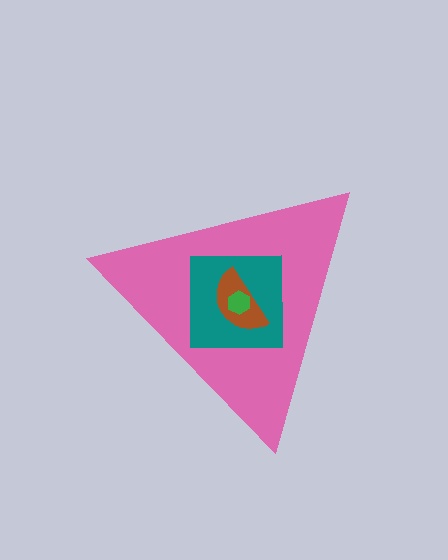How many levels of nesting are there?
4.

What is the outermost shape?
The pink triangle.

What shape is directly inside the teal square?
The brown semicircle.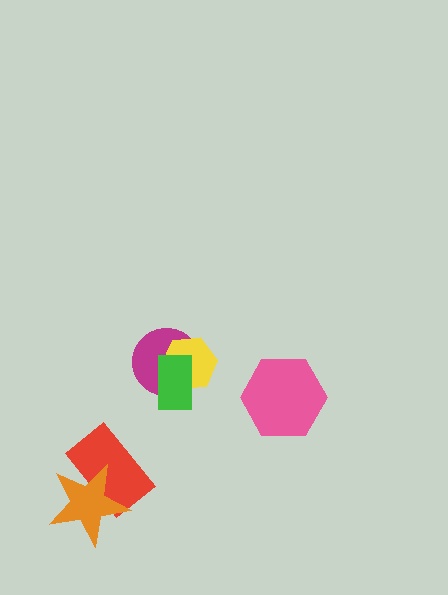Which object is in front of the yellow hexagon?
The green rectangle is in front of the yellow hexagon.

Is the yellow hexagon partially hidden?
Yes, it is partially covered by another shape.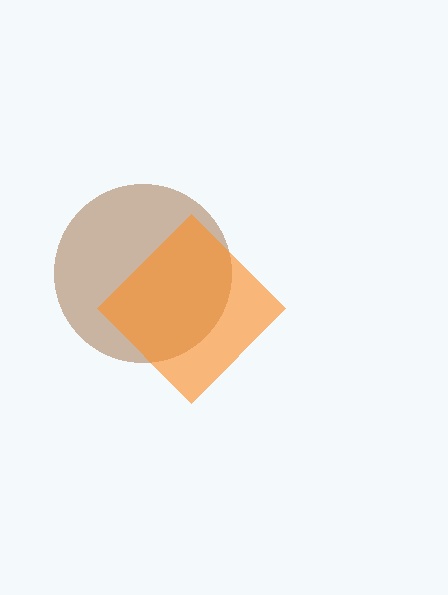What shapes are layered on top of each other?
The layered shapes are: a brown circle, an orange diamond.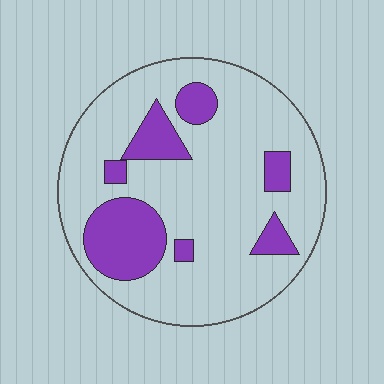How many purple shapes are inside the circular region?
7.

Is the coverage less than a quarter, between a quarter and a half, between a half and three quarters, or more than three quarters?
Less than a quarter.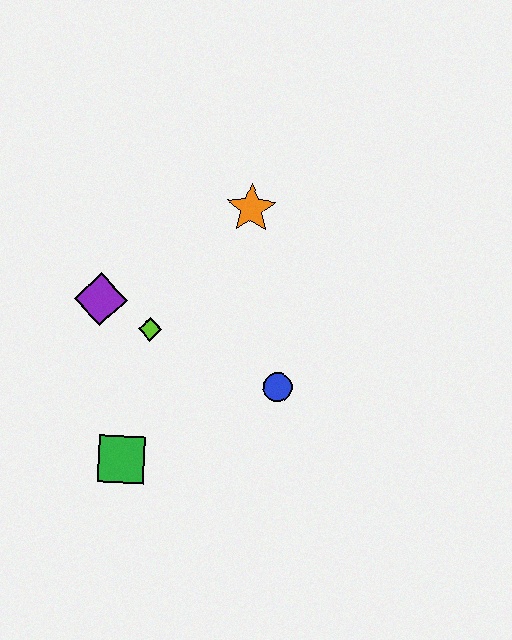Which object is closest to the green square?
The lime diamond is closest to the green square.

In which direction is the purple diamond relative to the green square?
The purple diamond is above the green square.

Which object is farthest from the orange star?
The green square is farthest from the orange star.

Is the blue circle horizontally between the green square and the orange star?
No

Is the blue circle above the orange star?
No